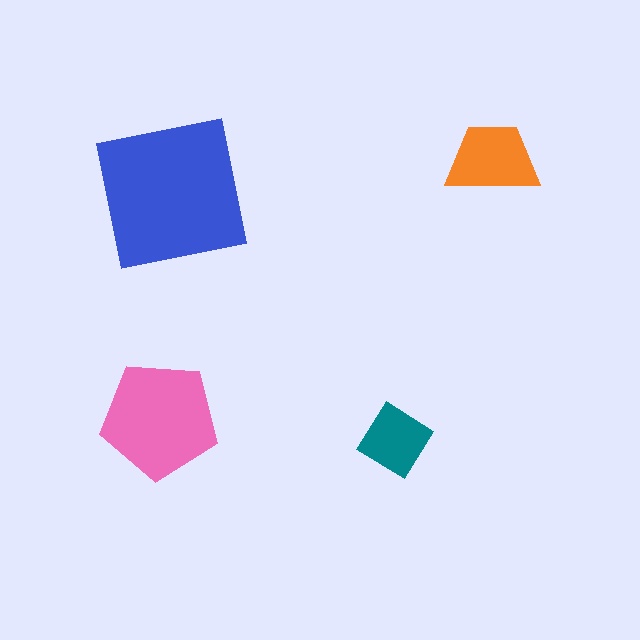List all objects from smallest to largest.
The teal diamond, the orange trapezoid, the pink pentagon, the blue square.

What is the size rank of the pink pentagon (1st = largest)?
2nd.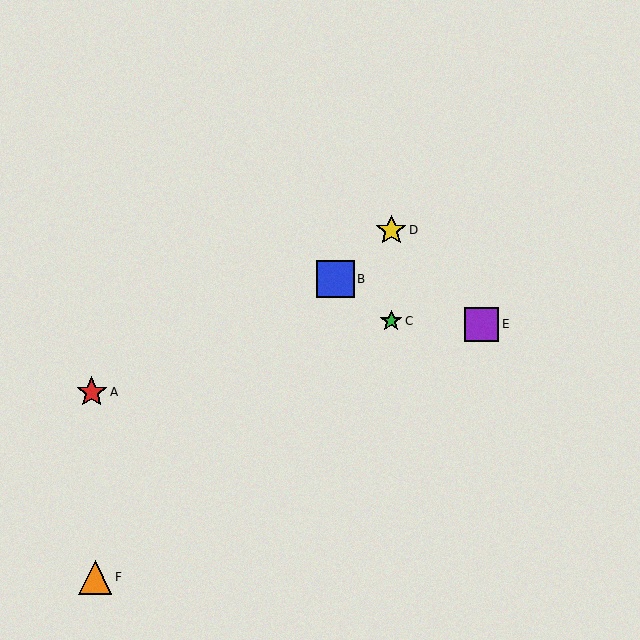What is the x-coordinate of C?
Object C is at x≈391.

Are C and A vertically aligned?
No, C is at x≈391 and A is at x≈92.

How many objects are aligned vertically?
2 objects (C, D) are aligned vertically.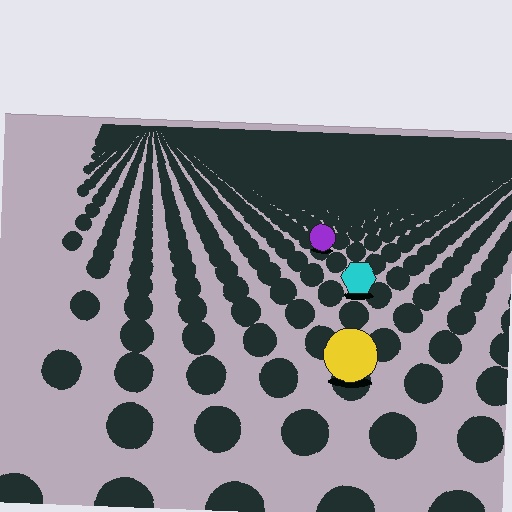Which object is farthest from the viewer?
The purple circle is farthest from the viewer. It appears smaller and the ground texture around it is denser.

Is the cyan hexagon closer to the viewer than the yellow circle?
No. The yellow circle is closer — you can tell from the texture gradient: the ground texture is coarser near it.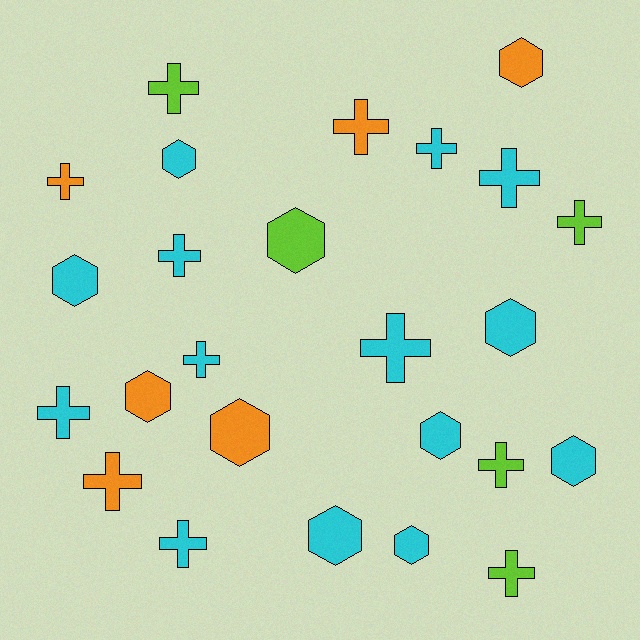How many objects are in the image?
There are 25 objects.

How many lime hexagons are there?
There is 1 lime hexagon.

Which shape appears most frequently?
Cross, with 14 objects.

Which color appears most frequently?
Cyan, with 14 objects.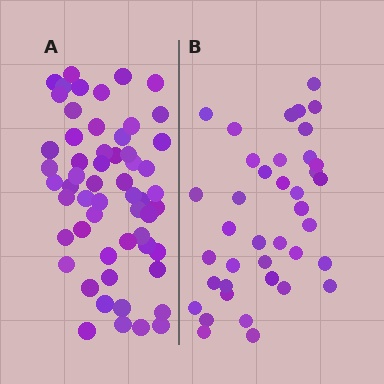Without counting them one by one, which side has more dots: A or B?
Region A (the left region) has more dots.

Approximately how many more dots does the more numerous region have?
Region A has approximately 20 more dots than region B.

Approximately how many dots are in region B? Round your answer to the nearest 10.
About 40 dots. (The exact count is 39, which rounds to 40.)